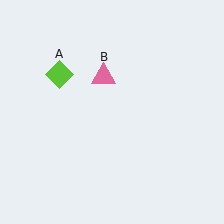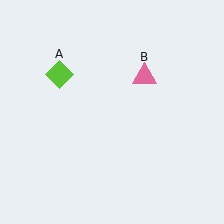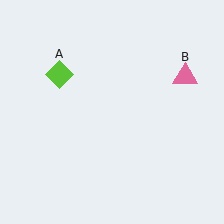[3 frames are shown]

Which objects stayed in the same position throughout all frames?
Lime diamond (object A) remained stationary.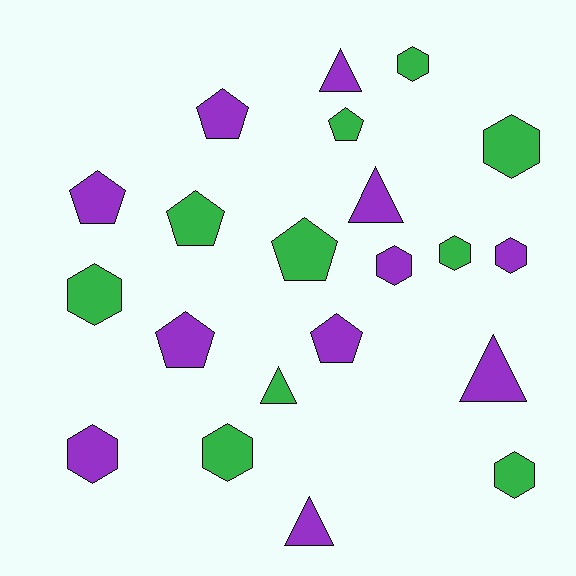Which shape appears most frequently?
Hexagon, with 9 objects.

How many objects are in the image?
There are 21 objects.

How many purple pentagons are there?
There are 4 purple pentagons.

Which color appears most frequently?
Purple, with 11 objects.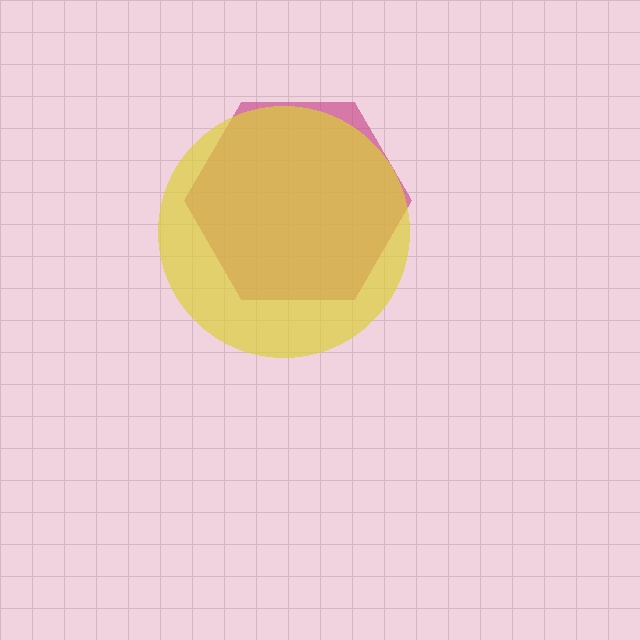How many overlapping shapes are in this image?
There are 2 overlapping shapes in the image.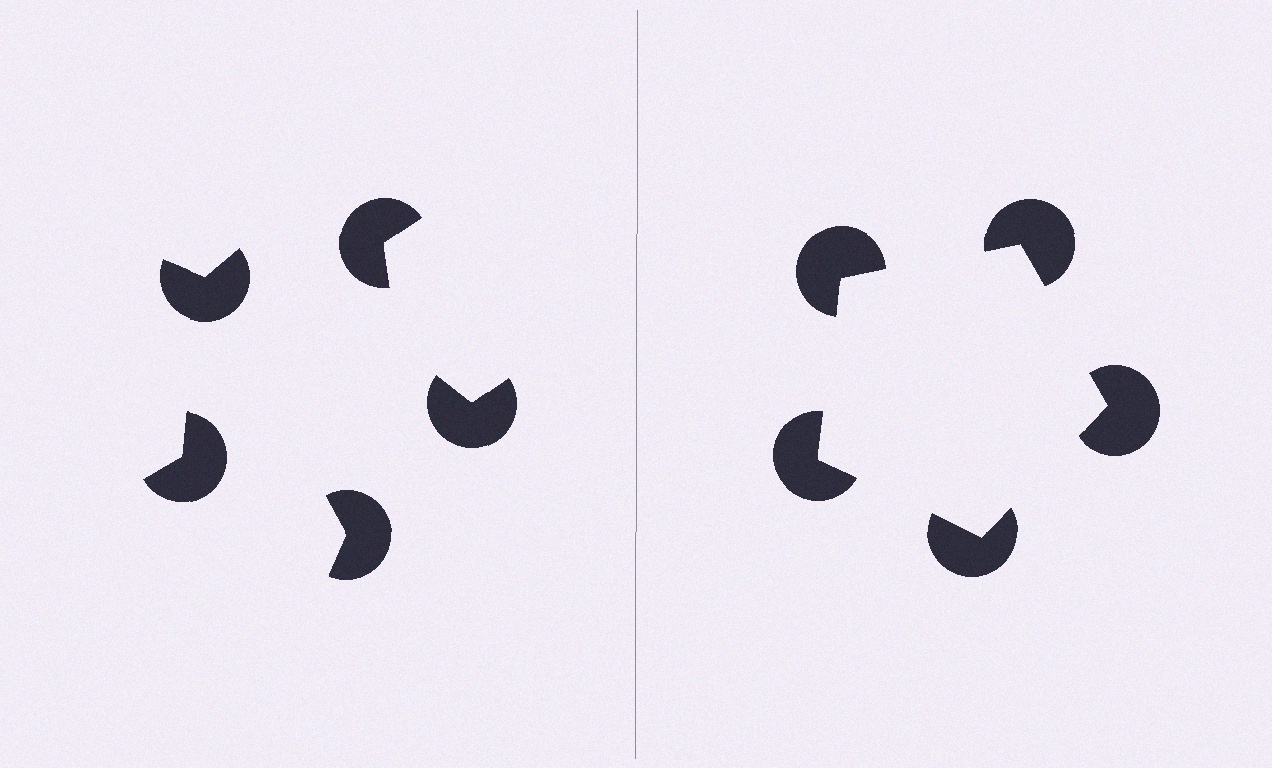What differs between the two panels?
The pac-man discs are positioned identically on both sides; only the wedge orientations differ. On the right they align to a pentagon; on the left they are misaligned.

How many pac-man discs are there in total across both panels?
10 — 5 on each side.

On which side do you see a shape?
An illusory pentagon appears on the right side. On the left side the wedge cuts are rotated, so no coherent shape forms.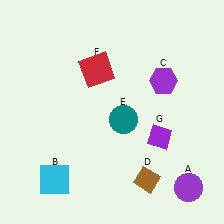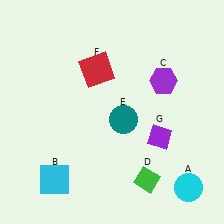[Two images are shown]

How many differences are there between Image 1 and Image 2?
There are 2 differences between the two images.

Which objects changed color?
A changed from purple to cyan. D changed from brown to green.